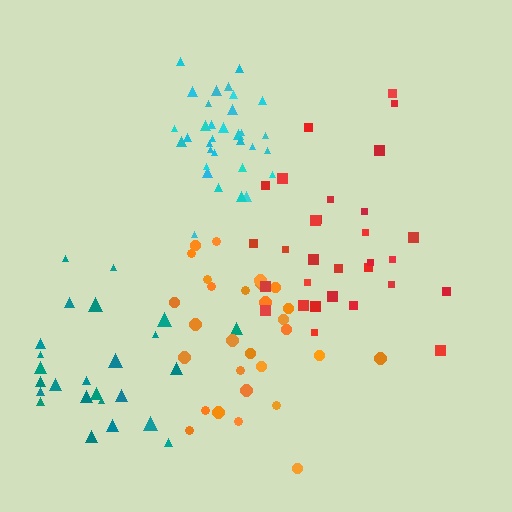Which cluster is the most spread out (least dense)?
Teal.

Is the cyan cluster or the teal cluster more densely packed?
Cyan.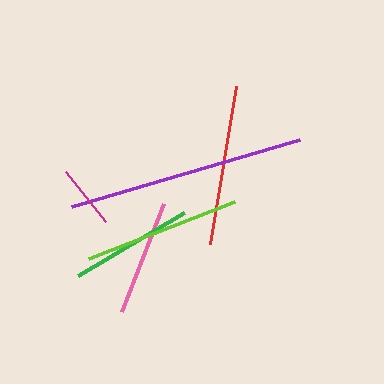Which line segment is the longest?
The purple line is the longest at approximately 237 pixels.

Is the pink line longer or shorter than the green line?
The green line is longer than the pink line.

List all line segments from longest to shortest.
From longest to shortest: purple, red, lime, green, pink, magenta.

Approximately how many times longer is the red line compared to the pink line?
The red line is approximately 1.4 times the length of the pink line.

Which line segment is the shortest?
The magenta line is the shortest at approximately 64 pixels.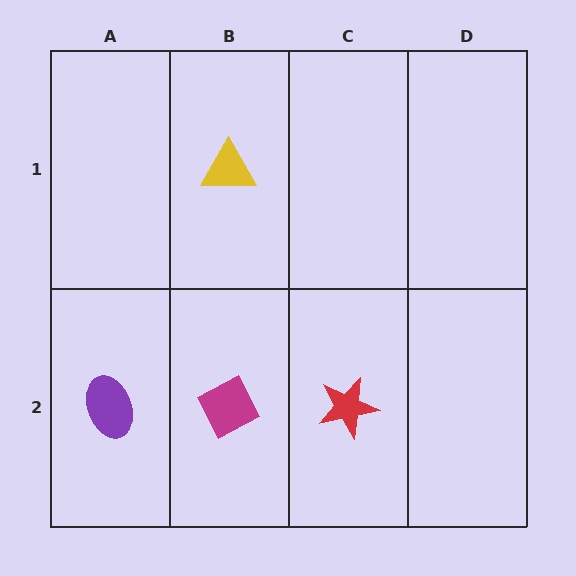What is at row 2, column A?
A purple ellipse.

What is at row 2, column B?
A magenta diamond.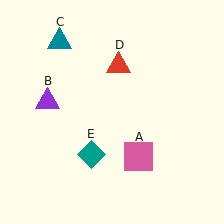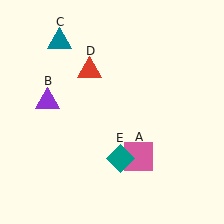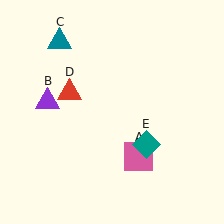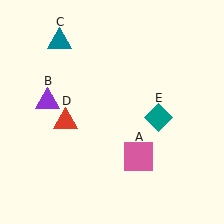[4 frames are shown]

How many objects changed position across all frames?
2 objects changed position: red triangle (object D), teal diamond (object E).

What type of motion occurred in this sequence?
The red triangle (object D), teal diamond (object E) rotated counterclockwise around the center of the scene.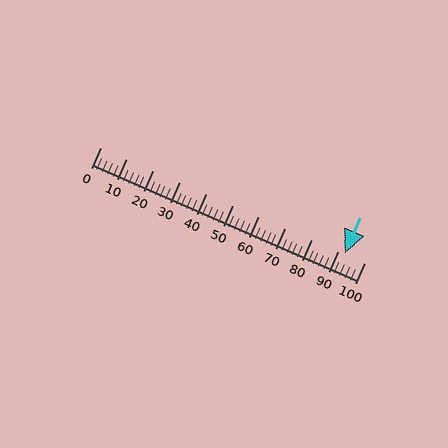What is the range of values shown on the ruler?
The ruler shows values from 0 to 100.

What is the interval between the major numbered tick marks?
The major tick marks are spaced 10 units apart.